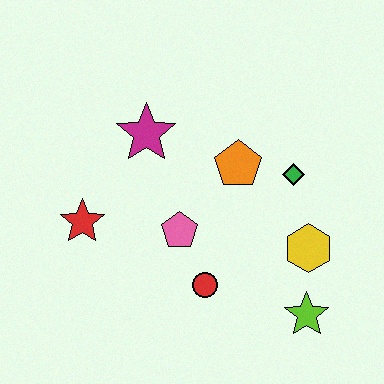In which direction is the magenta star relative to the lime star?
The magenta star is above the lime star.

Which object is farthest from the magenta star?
The lime star is farthest from the magenta star.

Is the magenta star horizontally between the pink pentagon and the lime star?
No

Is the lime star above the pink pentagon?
No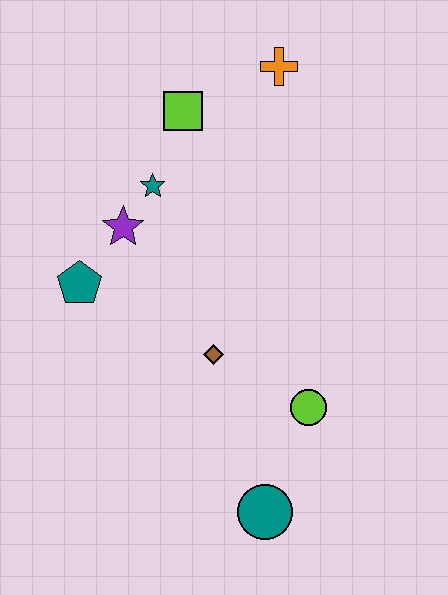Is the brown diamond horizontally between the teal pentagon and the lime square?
No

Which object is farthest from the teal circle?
The orange cross is farthest from the teal circle.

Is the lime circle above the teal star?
No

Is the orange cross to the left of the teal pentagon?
No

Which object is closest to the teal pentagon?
The purple star is closest to the teal pentagon.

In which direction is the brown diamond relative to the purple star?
The brown diamond is below the purple star.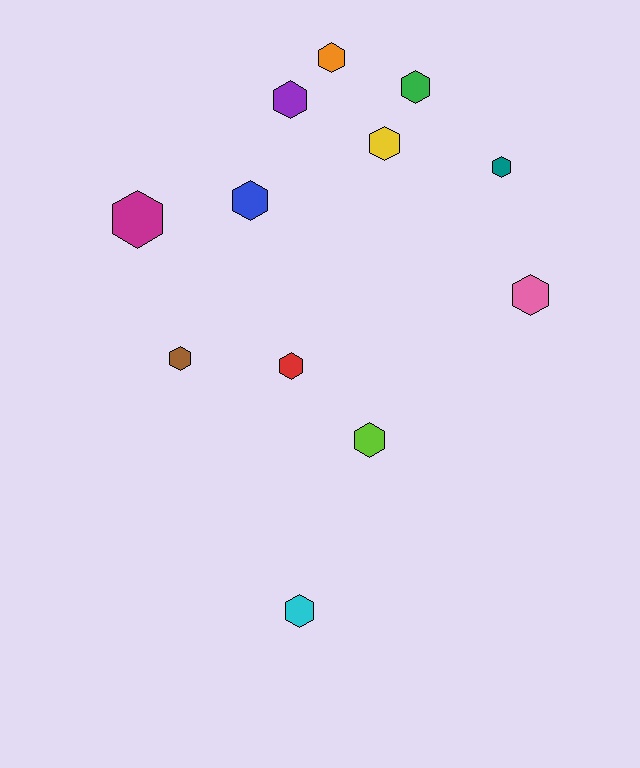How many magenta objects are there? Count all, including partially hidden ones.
There is 1 magenta object.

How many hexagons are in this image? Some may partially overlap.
There are 12 hexagons.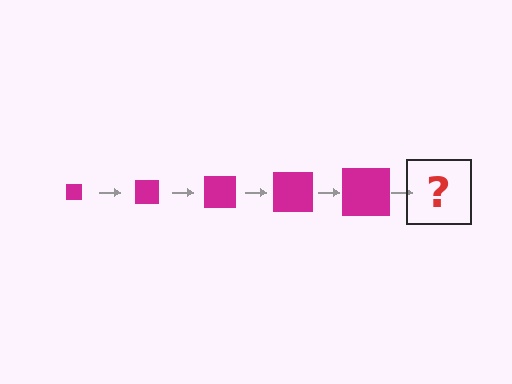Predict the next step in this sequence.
The next step is a magenta square, larger than the previous one.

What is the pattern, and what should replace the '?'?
The pattern is that the square gets progressively larger each step. The '?' should be a magenta square, larger than the previous one.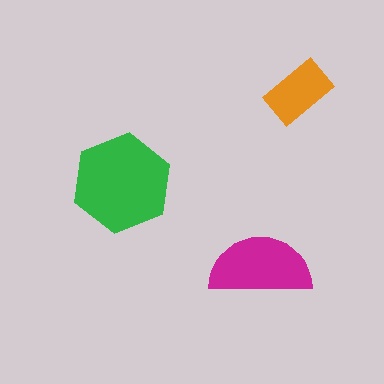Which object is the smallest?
The orange rectangle.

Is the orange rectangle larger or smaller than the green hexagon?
Smaller.